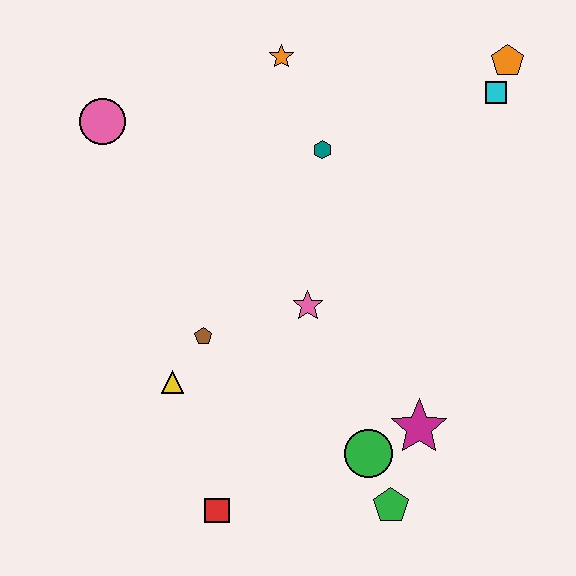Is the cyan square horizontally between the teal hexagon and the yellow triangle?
No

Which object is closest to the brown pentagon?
The yellow triangle is closest to the brown pentagon.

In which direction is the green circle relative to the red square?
The green circle is to the right of the red square.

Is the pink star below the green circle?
No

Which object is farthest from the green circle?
The pink circle is farthest from the green circle.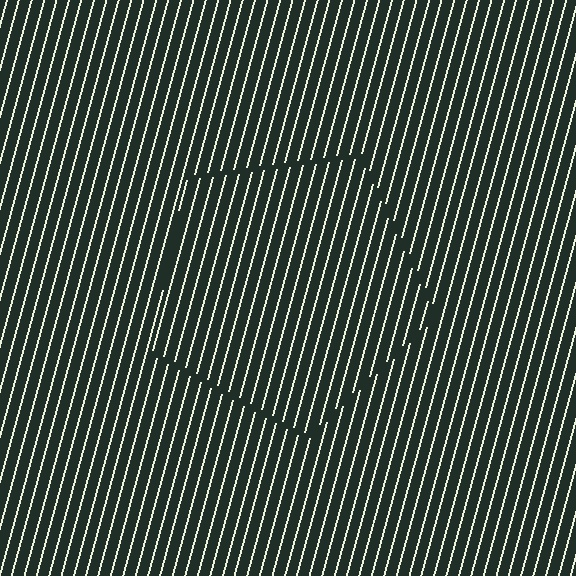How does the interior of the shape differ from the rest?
The interior of the shape contains the same grating, shifted by half a period — the contour is defined by the phase discontinuity where line-ends from the inner and outer gratings abut.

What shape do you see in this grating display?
An illusory pentagon. The interior of the shape contains the same grating, shifted by half a period — the contour is defined by the phase discontinuity where line-ends from the inner and outer gratings abut.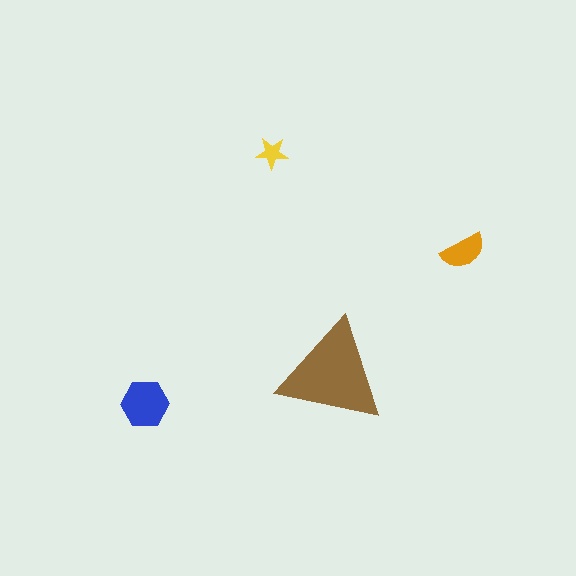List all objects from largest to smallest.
The brown triangle, the blue hexagon, the orange semicircle, the yellow star.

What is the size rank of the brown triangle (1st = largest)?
1st.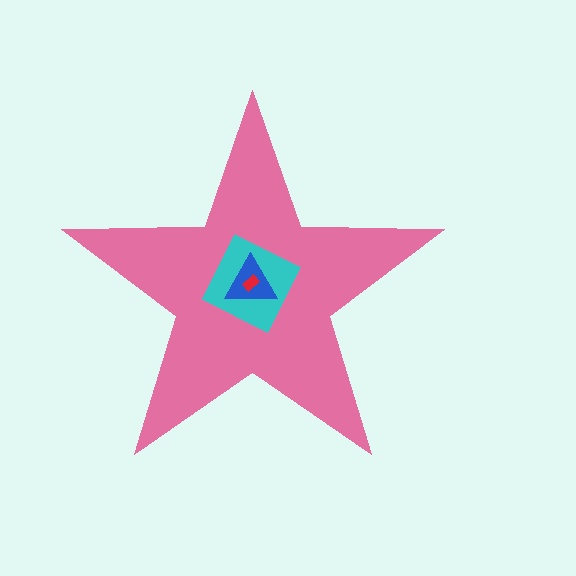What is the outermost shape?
The pink star.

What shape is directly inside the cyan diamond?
The blue triangle.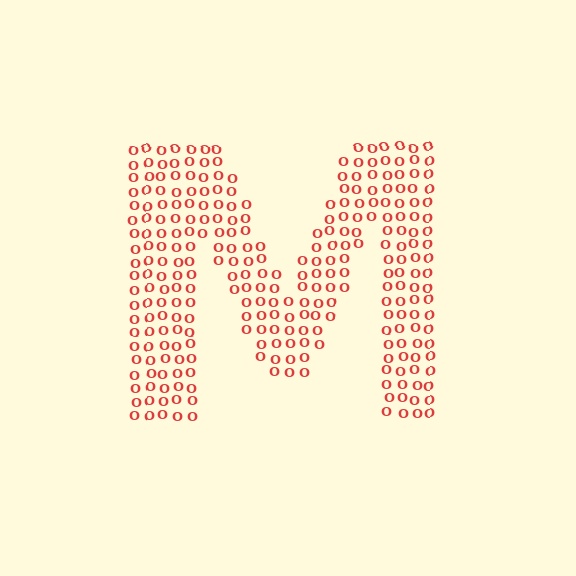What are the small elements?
The small elements are letter O's.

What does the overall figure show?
The overall figure shows the letter M.